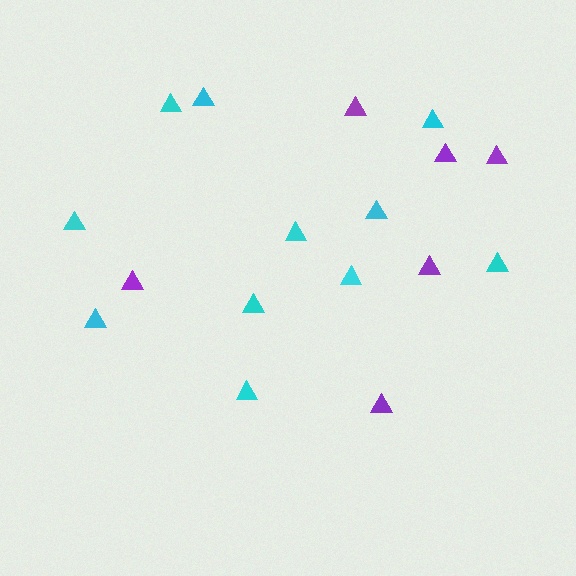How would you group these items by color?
There are 2 groups: one group of cyan triangles (11) and one group of purple triangles (6).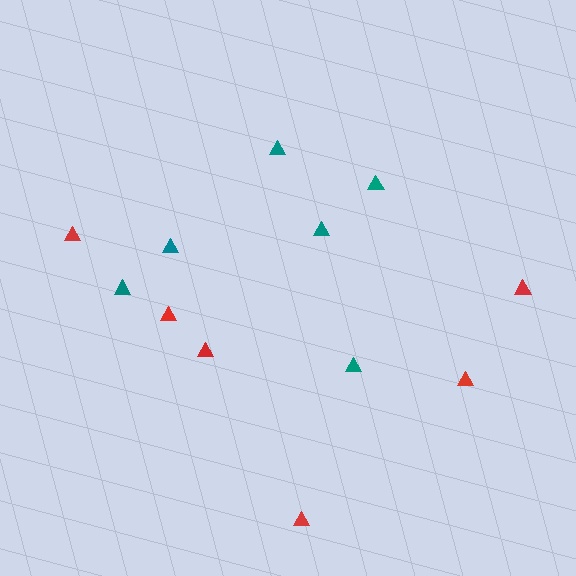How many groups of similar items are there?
There are 2 groups: one group of teal triangles (6) and one group of red triangles (6).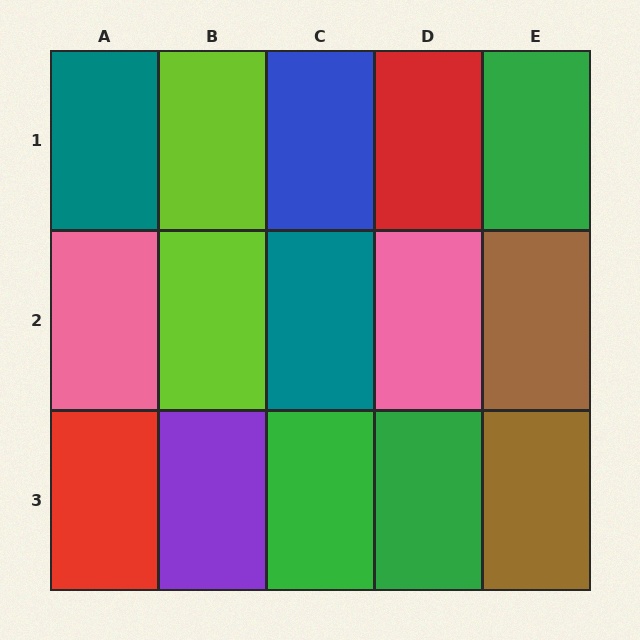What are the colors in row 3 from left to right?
Red, purple, green, green, brown.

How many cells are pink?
2 cells are pink.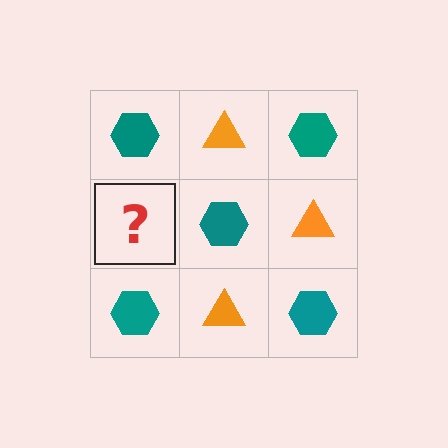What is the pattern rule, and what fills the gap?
The rule is that it alternates teal hexagon and orange triangle in a checkerboard pattern. The gap should be filled with an orange triangle.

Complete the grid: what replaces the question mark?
The question mark should be replaced with an orange triangle.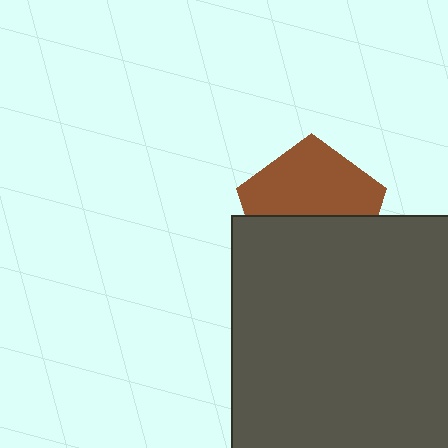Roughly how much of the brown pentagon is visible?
About half of it is visible (roughly 53%).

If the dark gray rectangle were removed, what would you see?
You would see the complete brown pentagon.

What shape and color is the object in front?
The object in front is a dark gray rectangle.